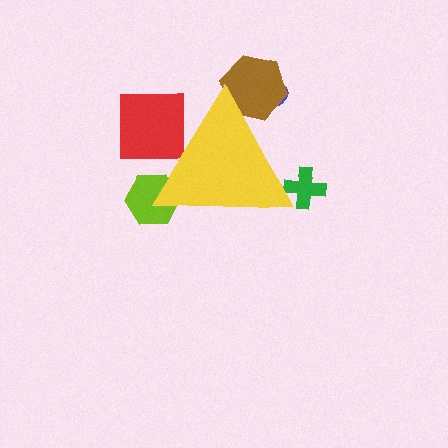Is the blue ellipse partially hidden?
Yes, the blue ellipse is partially hidden behind the yellow triangle.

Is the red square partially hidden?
Yes, the red square is partially hidden behind the yellow triangle.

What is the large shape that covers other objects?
A yellow triangle.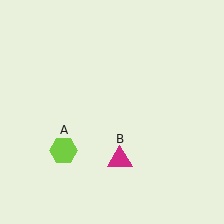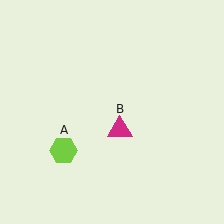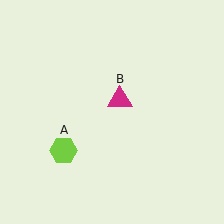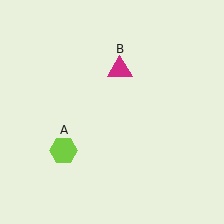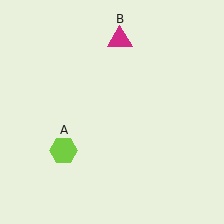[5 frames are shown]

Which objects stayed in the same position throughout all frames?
Lime hexagon (object A) remained stationary.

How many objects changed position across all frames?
1 object changed position: magenta triangle (object B).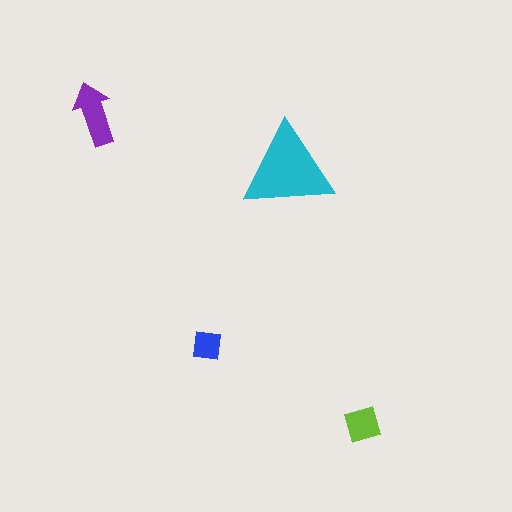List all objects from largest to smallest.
The cyan triangle, the purple arrow, the lime square, the blue square.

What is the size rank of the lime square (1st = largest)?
3rd.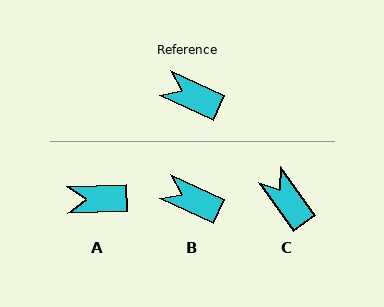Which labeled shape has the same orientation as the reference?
B.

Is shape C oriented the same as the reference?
No, it is off by about 30 degrees.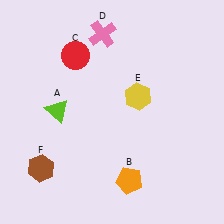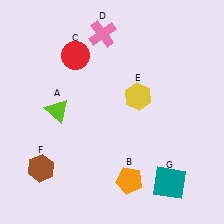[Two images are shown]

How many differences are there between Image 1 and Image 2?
There is 1 difference between the two images.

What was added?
A teal square (G) was added in Image 2.